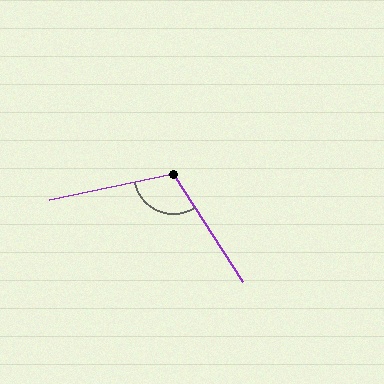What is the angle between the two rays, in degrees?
Approximately 111 degrees.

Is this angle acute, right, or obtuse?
It is obtuse.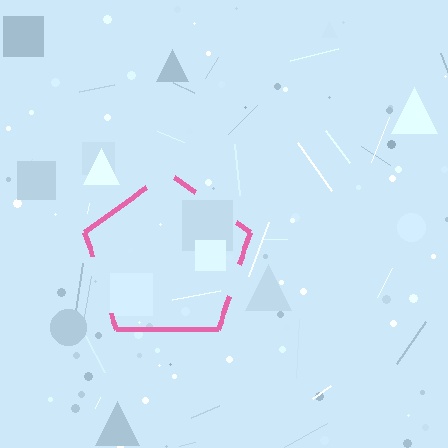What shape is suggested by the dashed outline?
The dashed outline suggests a pentagon.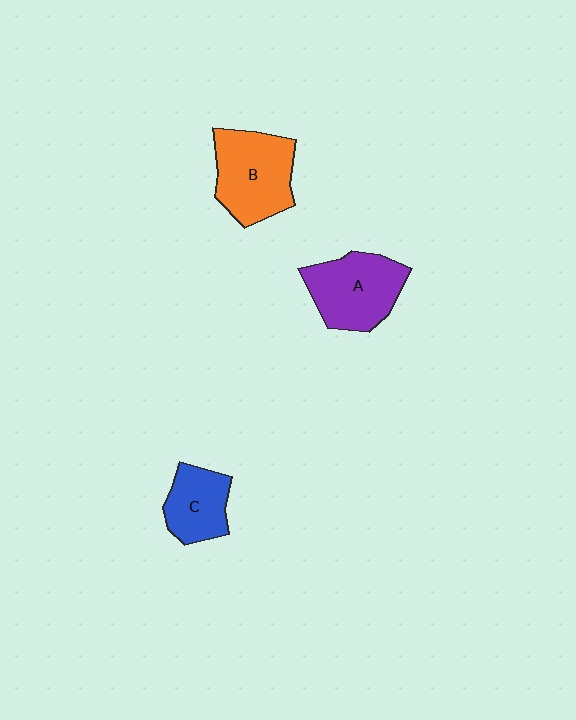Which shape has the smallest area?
Shape C (blue).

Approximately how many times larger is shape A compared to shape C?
Approximately 1.5 times.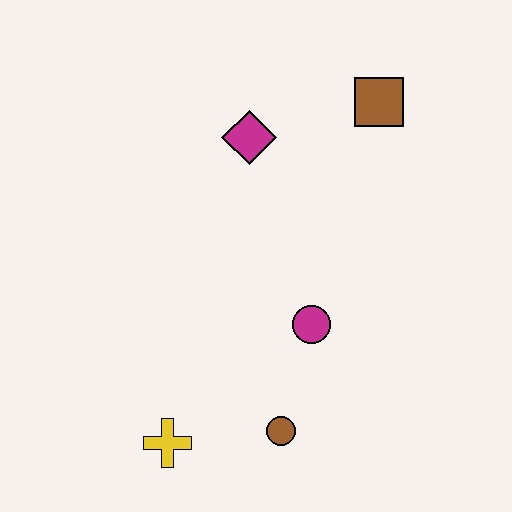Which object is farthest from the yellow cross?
The brown square is farthest from the yellow cross.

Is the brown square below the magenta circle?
No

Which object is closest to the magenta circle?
The brown circle is closest to the magenta circle.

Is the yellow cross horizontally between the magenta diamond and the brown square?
No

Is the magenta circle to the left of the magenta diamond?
No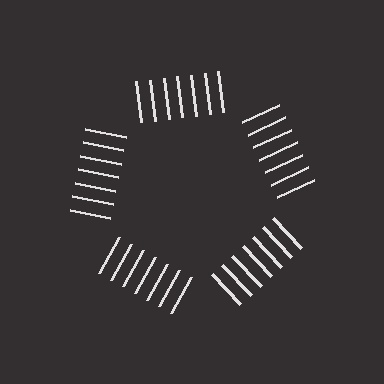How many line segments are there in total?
35 — 7 along each of the 5 edges.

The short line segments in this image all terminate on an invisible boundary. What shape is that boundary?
An illusory pentagon — the line segments terminate on its edges but no continuous stroke is drawn.